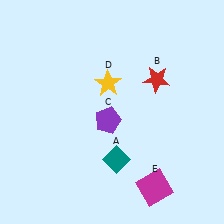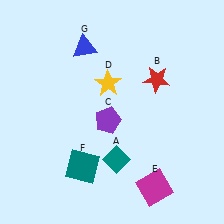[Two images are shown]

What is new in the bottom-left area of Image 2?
A teal square (F) was added in the bottom-left area of Image 2.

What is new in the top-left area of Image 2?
A blue triangle (G) was added in the top-left area of Image 2.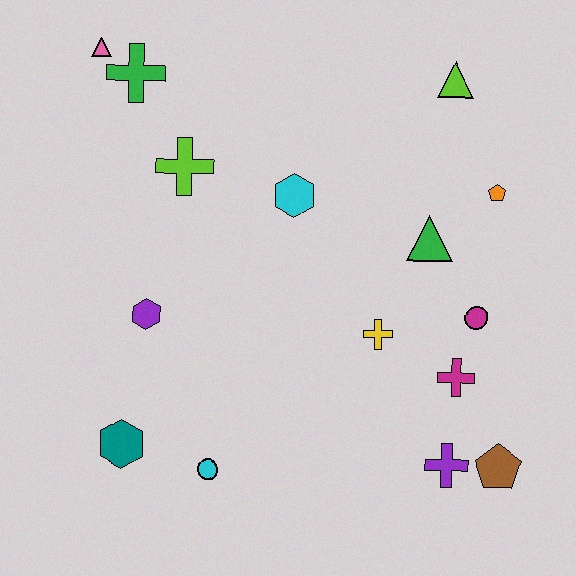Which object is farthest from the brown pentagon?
The pink triangle is farthest from the brown pentagon.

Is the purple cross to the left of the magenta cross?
Yes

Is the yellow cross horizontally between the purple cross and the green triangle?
No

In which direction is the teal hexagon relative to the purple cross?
The teal hexagon is to the left of the purple cross.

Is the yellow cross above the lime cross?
No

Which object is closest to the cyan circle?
The teal hexagon is closest to the cyan circle.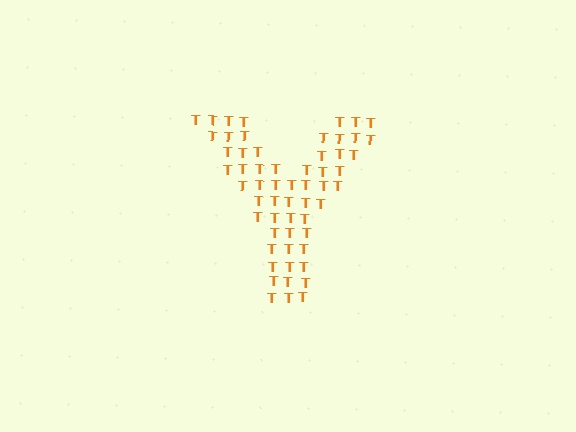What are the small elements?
The small elements are letter T's.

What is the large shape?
The large shape is the letter Y.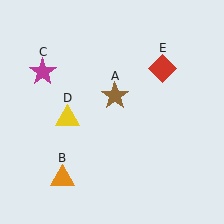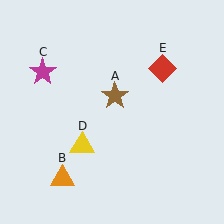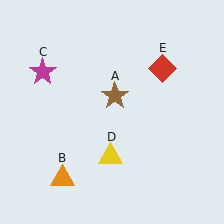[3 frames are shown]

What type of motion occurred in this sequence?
The yellow triangle (object D) rotated counterclockwise around the center of the scene.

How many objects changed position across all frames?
1 object changed position: yellow triangle (object D).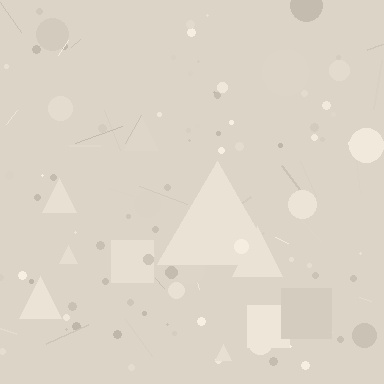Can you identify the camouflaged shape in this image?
The camouflaged shape is a triangle.